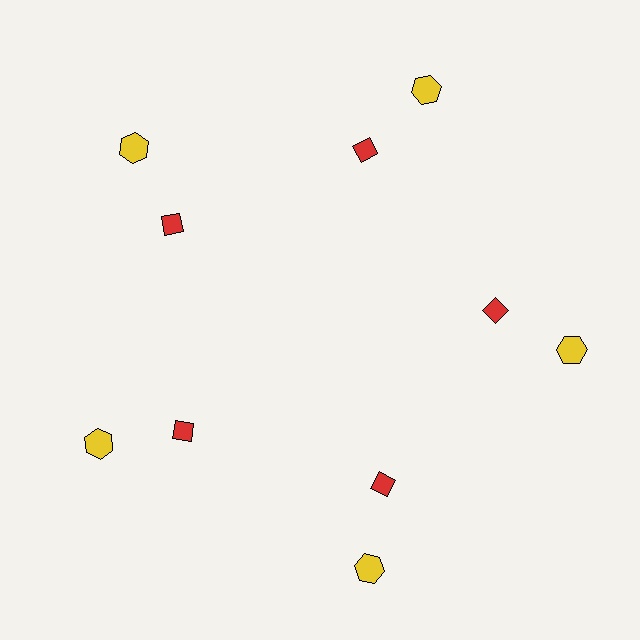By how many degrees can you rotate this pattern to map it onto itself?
The pattern maps onto itself every 72 degrees of rotation.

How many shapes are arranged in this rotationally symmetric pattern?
There are 10 shapes, arranged in 5 groups of 2.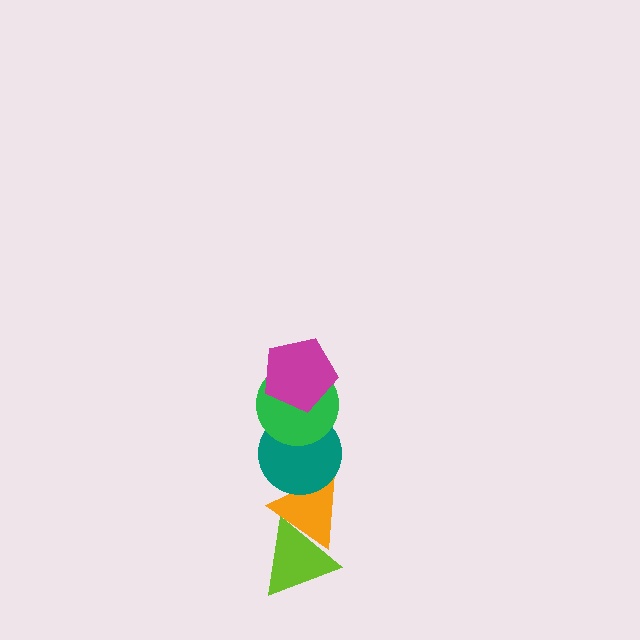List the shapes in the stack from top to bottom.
From top to bottom: the magenta pentagon, the green circle, the teal circle, the orange triangle, the lime triangle.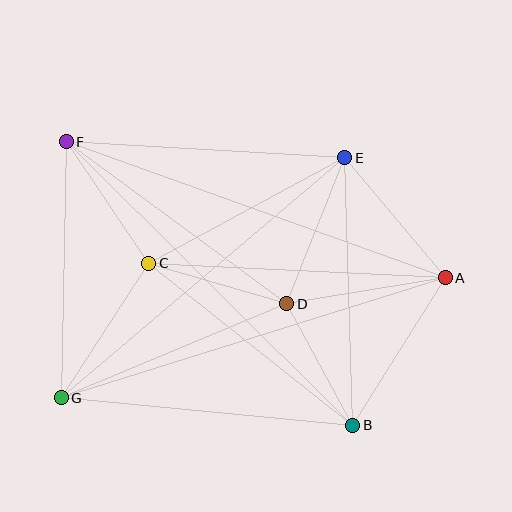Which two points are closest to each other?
Points B and D are closest to each other.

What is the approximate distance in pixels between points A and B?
The distance between A and B is approximately 174 pixels.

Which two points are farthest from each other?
Points B and F are farthest from each other.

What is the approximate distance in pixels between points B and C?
The distance between B and C is approximately 260 pixels.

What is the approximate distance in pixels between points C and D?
The distance between C and D is approximately 144 pixels.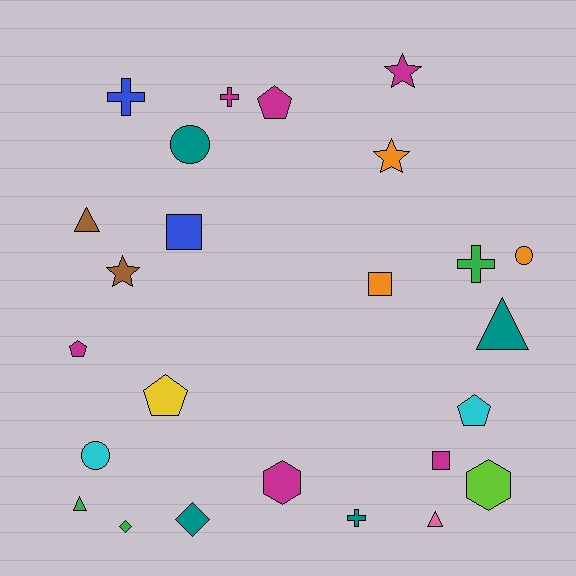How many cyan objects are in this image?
There are 2 cyan objects.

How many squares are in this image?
There are 3 squares.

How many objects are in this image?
There are 25 objects.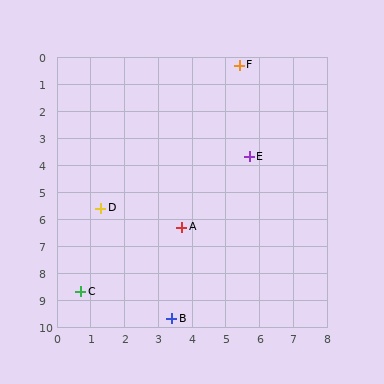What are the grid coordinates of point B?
Point B is at approximately (3.4, 9.7).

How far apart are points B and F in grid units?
Points B and F are about 9.6 grid units apart.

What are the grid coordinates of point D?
Point D is at approximately (1.3, 5.6).